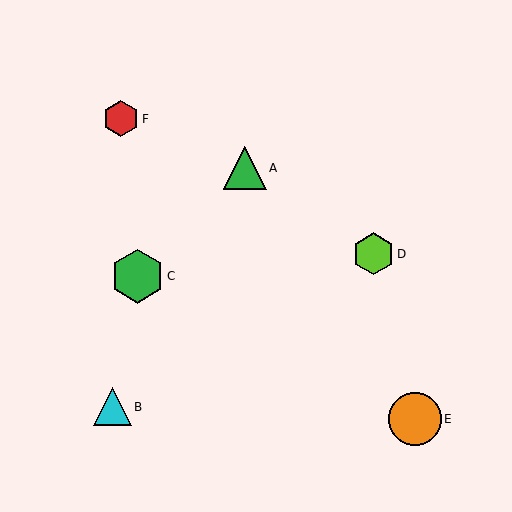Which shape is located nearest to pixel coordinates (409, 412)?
The orange circle (labeled E) at (415, 419) is nearest to that location.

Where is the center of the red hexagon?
The center of the red hexagon is at (121, 119).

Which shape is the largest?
The green hexagon (labeled C) is the largest.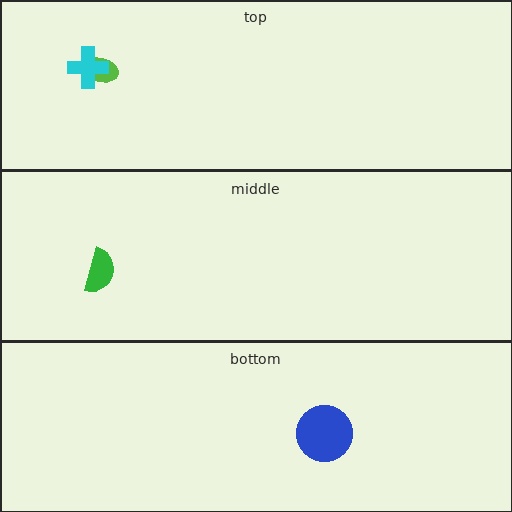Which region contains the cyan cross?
The top region.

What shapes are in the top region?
The lime ellipse, the cyan cross.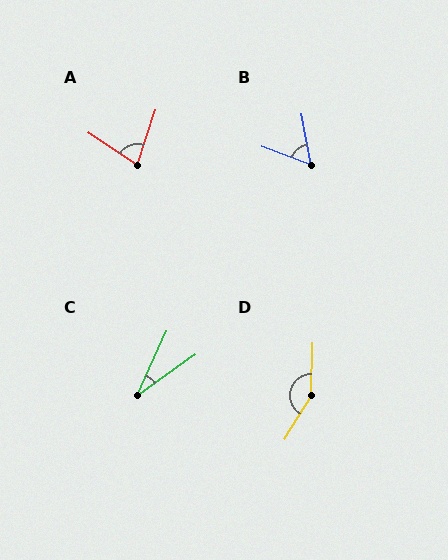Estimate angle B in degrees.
Approximately 59 degrees.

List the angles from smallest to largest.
C (30°), B (59°), A (75°), D (150°).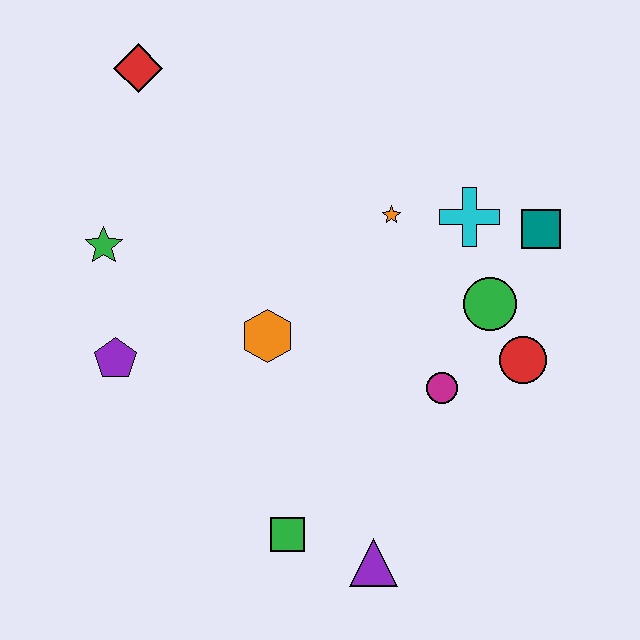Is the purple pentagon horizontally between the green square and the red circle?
No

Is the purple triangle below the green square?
Yes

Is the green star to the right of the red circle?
No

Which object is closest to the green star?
The purple pentagon is closest to the green star.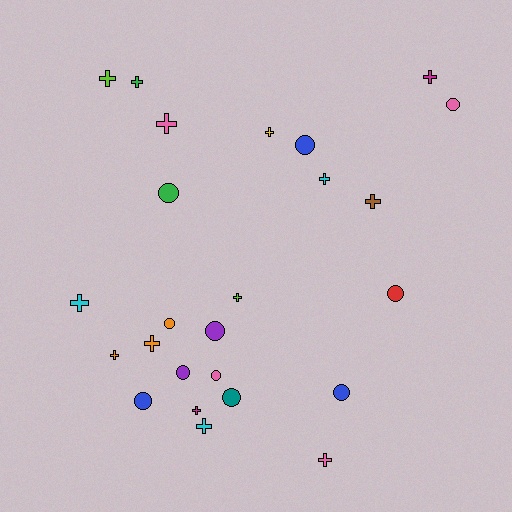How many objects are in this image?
There are 25 objects.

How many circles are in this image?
There are 11 circles.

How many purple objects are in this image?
There are 2 purple objects.